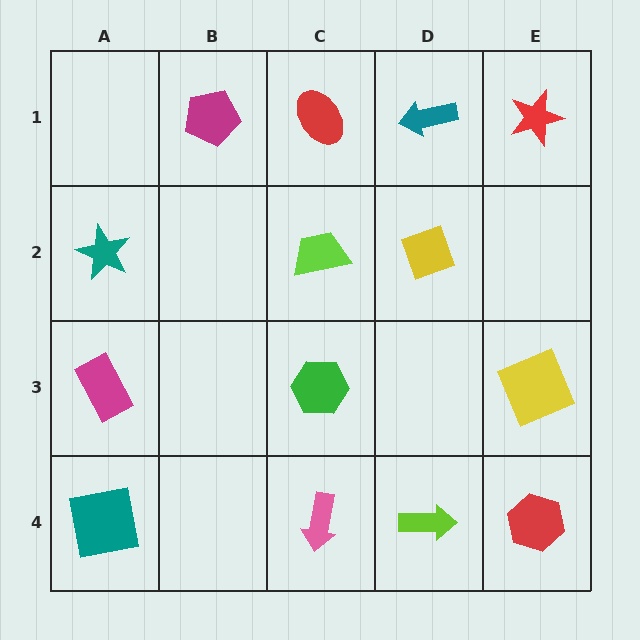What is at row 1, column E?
A red star.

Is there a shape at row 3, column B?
No, that cell is empty.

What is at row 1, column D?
A teal arrow.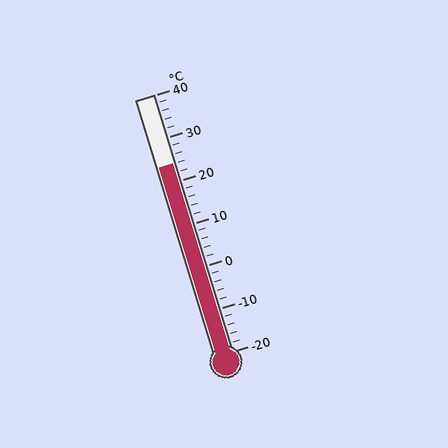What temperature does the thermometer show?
The thermometer shows approximately 24°C.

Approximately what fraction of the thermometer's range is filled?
The thermometer is filled to approximately 75% of its range.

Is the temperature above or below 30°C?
The temperature is below 30°C.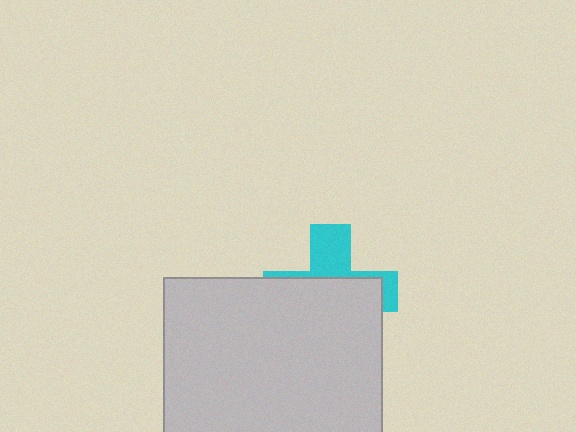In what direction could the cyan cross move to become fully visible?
The cyan cross could move up. That would shift it out from behind the light gray rectangle entirely.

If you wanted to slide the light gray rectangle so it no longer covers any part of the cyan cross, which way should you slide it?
Slide it down — that is the most direct way to separate the two shapes.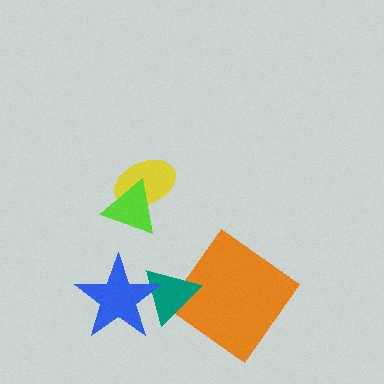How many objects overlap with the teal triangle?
2 objects overlap with the teal triangle.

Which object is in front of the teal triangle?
The blue star is in front of the teal triangle.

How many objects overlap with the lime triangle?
1 object overlaps with the lime triangle.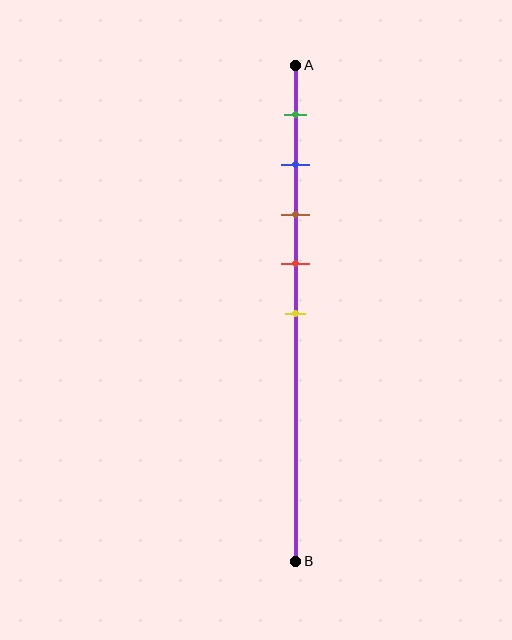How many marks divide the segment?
There are 5 marks dividing the segment.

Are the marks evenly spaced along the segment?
Yes, the marks are approximately evenly spaced.